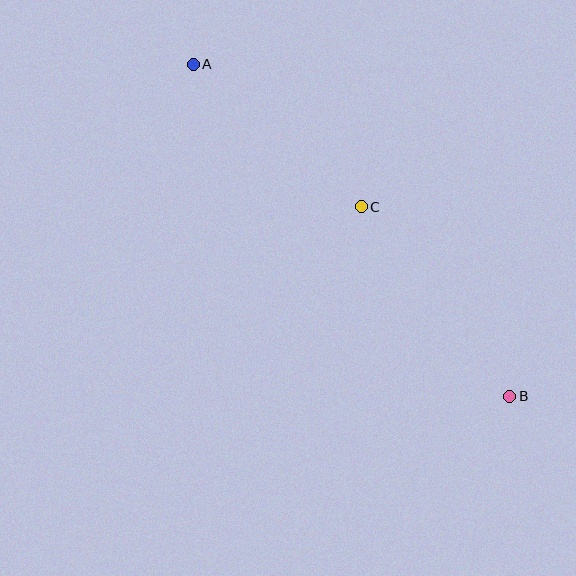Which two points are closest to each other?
Points A and C are closest to each other.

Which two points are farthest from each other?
Points A and B are farthest from each other.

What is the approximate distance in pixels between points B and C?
The distance between B and C is approximately 241 pixels.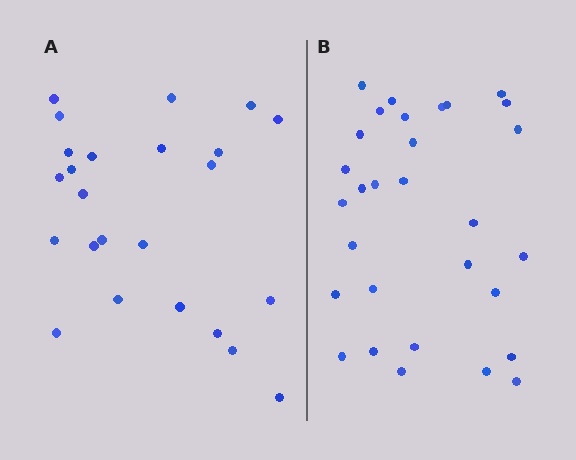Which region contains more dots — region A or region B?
Region B (the right region) has more dots.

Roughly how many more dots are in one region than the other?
Region B has about 6 more dots than region A.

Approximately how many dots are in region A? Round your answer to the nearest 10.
About 20 dots. (The exact count is 24, which rounds to 20.)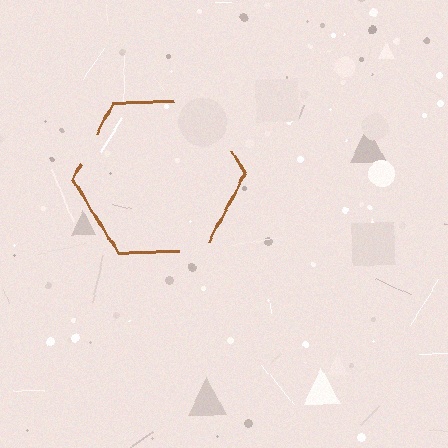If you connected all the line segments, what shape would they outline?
They would outline a hexagon.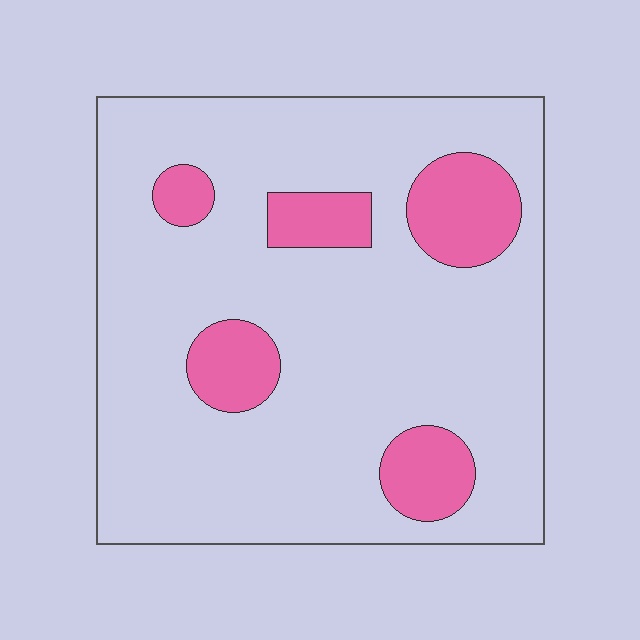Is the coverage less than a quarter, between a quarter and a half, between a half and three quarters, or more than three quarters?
Less than a quarter.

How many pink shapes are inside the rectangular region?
5.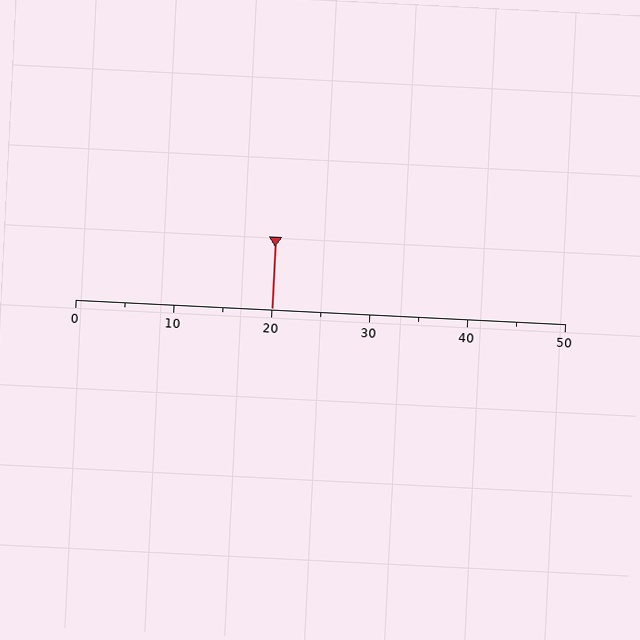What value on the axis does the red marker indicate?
The marker indicates approximately 20.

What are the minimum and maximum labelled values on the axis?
The axis runs from 0 to 50.